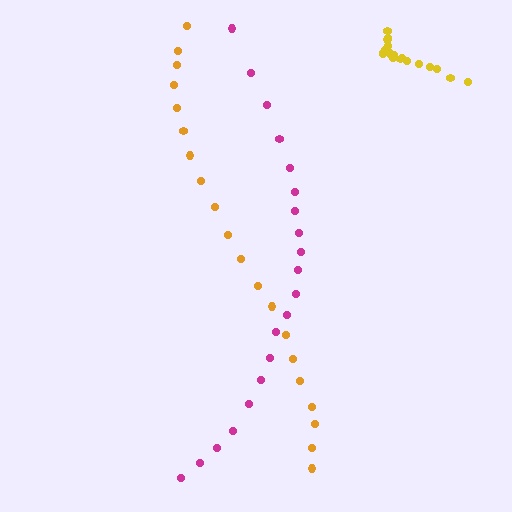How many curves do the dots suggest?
There are 3 distinct paths.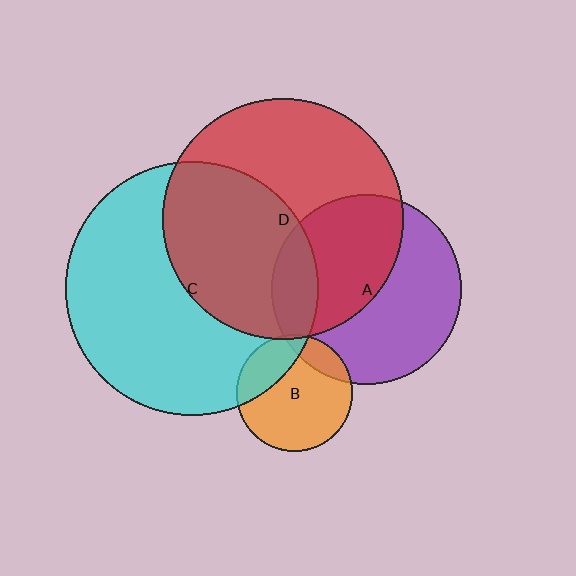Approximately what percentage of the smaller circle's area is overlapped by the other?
Approximately 5%.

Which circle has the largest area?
Circle C (cyan).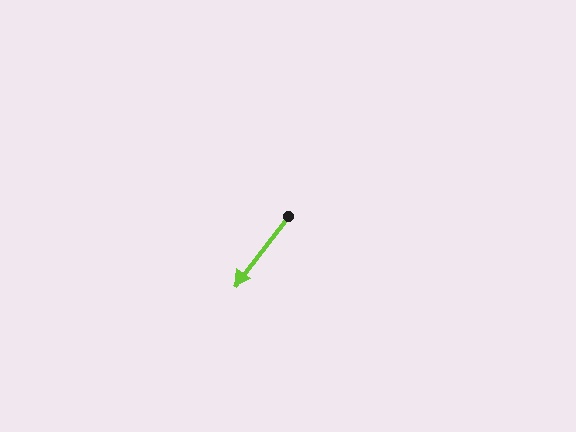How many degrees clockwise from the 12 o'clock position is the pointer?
Approximately 218 degrees.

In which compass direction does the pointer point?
Southwest.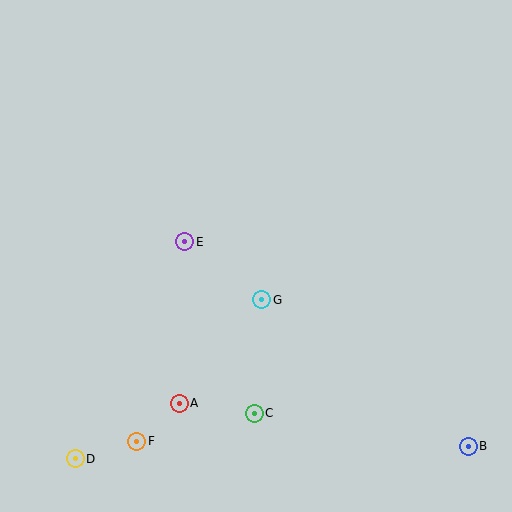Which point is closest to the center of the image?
Point G at (262, 300) is closest to the center.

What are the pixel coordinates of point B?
Point B is at (468, 446).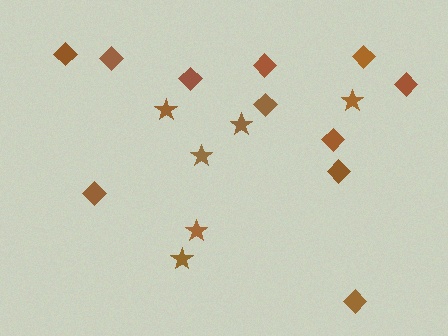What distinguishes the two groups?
There are 2 groups: one group of diamonds (11) and one group of stars (6).